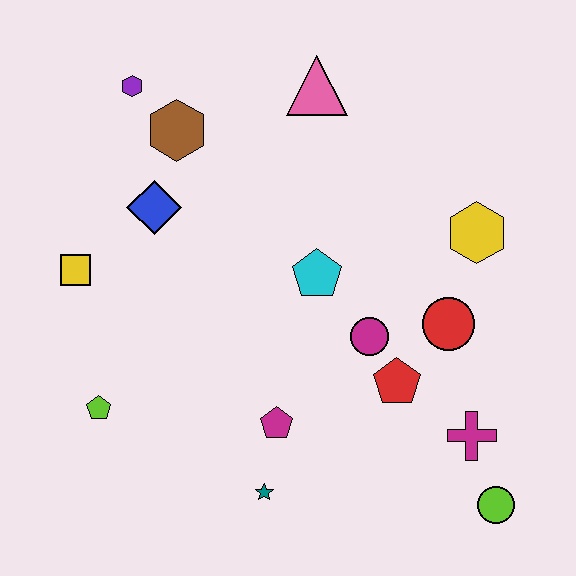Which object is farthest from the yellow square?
The lime circle is farthest from the yellow square.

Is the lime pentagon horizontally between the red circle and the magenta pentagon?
No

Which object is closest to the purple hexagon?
The brown hexagon is closest to the purple hexagon.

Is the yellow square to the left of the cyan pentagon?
Yes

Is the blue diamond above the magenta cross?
Yes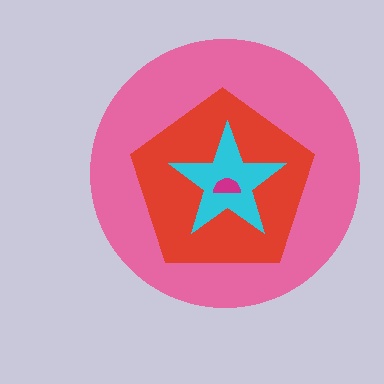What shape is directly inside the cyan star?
The magenta semicircle.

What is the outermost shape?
The pink circle.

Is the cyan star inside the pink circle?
Yes.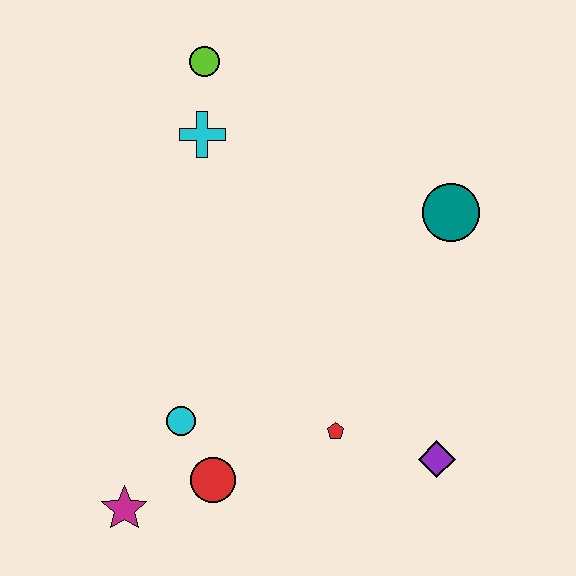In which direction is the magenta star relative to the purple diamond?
The magenta star is to the left of the purple diamond.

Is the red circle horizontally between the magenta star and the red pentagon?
Yes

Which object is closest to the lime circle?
The cyan cross is closest to the lime circle.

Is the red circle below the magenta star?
No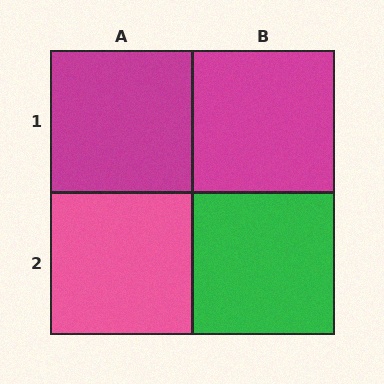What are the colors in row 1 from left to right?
Magenta, magenta.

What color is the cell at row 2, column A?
Pink.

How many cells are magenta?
2 cells are magenta.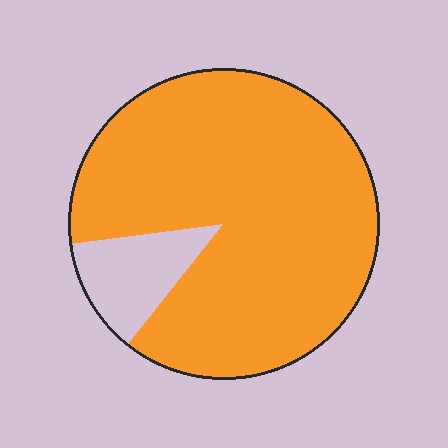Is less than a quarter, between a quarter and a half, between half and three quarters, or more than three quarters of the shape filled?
More than three quarters.